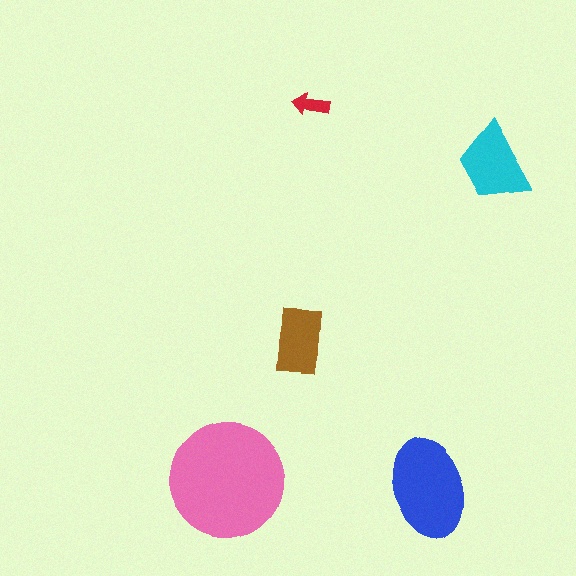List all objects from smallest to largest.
The red arrow, the brown rectangle, the cyan trapezoid, the blue ellipse, the pink circle.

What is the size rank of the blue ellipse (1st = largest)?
2nd.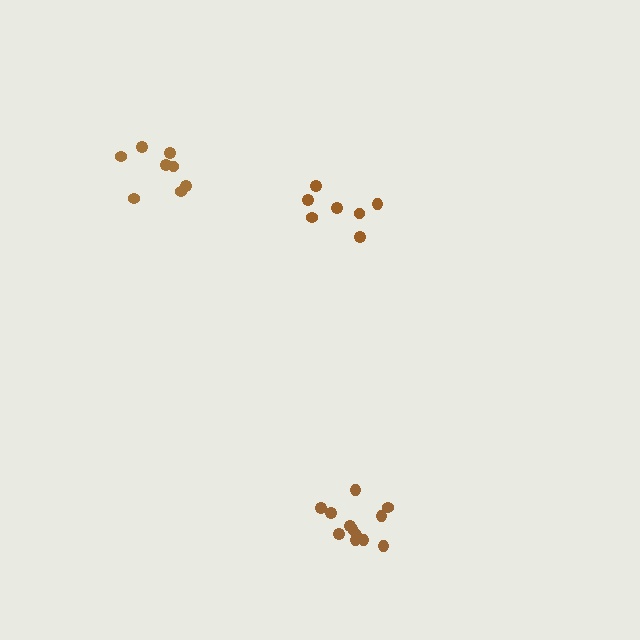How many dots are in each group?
Group 1: 7 dots, Group 2: 12 dots, Group 3: 8 dots (27 total).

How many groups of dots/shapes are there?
There are 3 groups.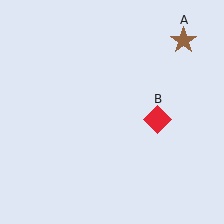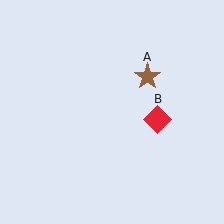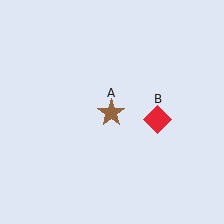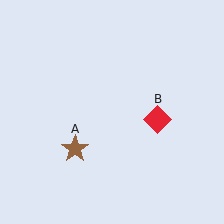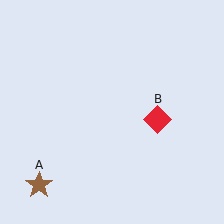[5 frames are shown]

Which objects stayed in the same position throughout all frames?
Red diamond (object B) remained stationary.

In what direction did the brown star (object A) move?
The brown star (object A) moved down and to the left.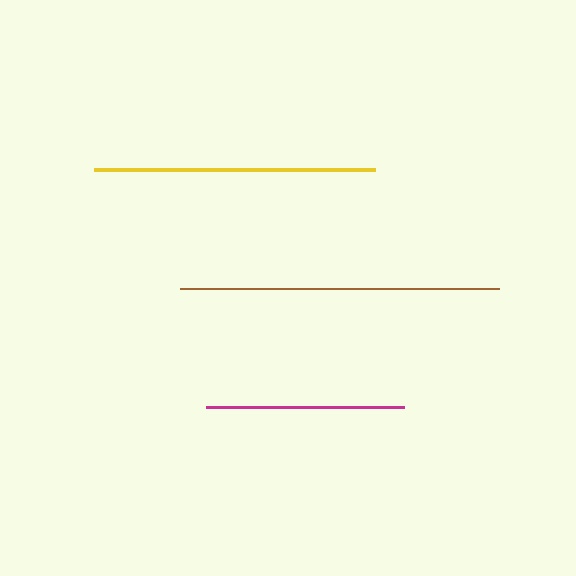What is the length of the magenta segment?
The magenta segment is approximately 198 pixels long.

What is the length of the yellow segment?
The yellow segment is approximately 281 pixels long.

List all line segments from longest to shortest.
From longest to shortest: brown, yellow, magenta.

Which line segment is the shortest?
The magenta line is the shortest at approximately 198 pixels.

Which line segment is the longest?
The brown line is the longest at approximately 319 pixels.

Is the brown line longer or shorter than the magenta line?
The brown line is longer than the magenta line.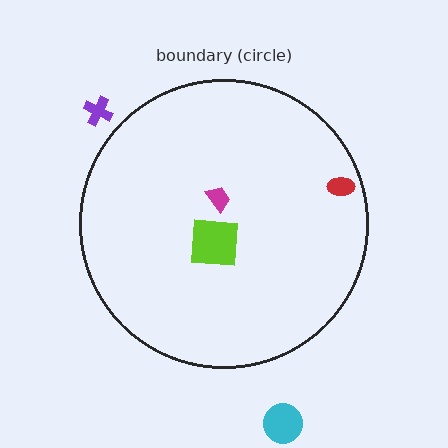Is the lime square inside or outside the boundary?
Inside.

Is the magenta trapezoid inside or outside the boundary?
Inside.